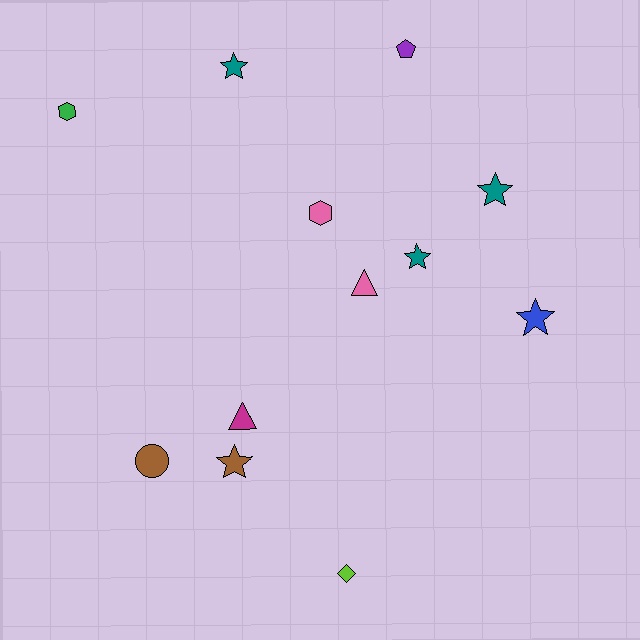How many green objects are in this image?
There is 1 green object.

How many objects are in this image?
There are 12 objects.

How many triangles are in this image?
There are 2 triangles.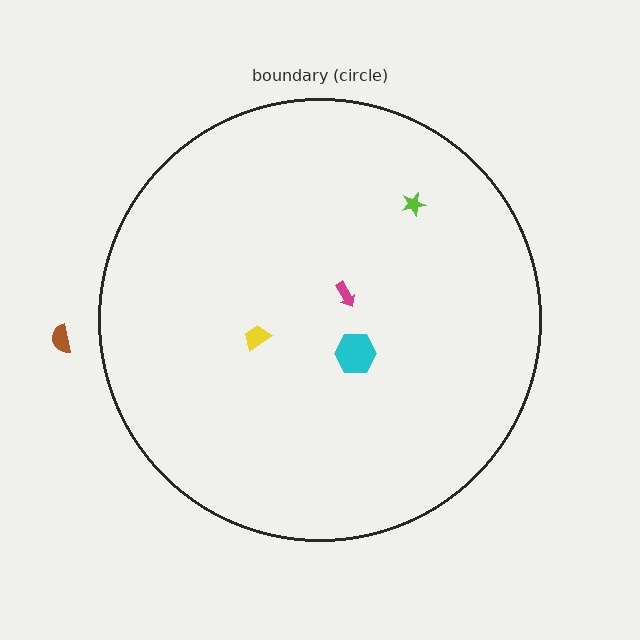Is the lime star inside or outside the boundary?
Inside.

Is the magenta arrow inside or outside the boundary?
Inside.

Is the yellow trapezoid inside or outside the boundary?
Inside.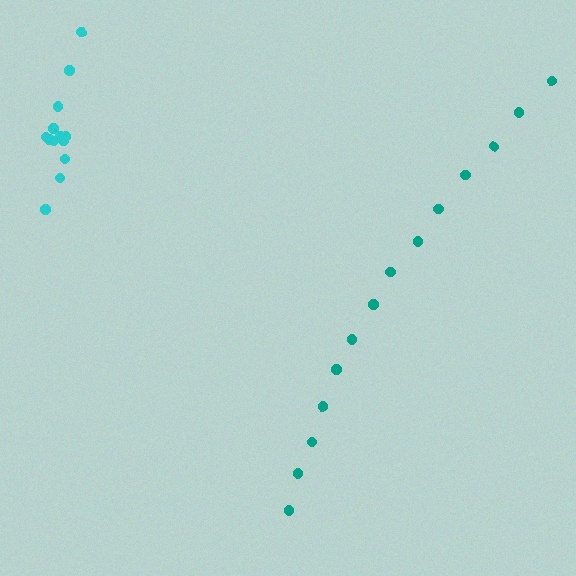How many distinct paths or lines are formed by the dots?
There are 2 distinct paths.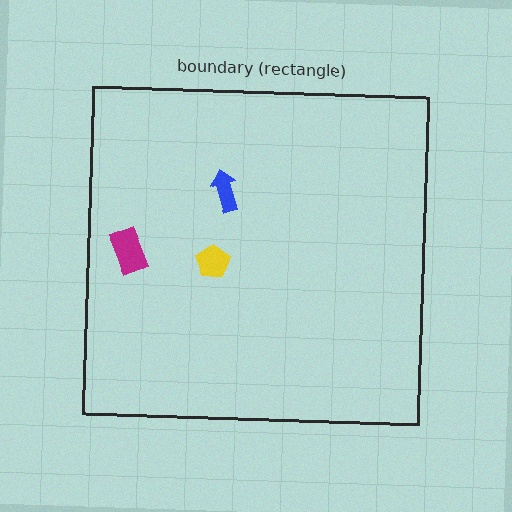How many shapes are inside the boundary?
3 inside, 0 outside.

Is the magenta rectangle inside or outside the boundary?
Inside.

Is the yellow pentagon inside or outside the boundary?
Inside.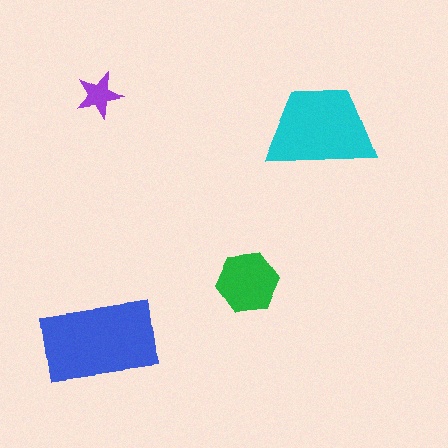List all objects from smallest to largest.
The purple star, the green hexagon, the cyan trapezoid, the blue rectangle.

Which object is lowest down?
The blue rectangle is bottommost.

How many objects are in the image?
There are 4 objects in the image.